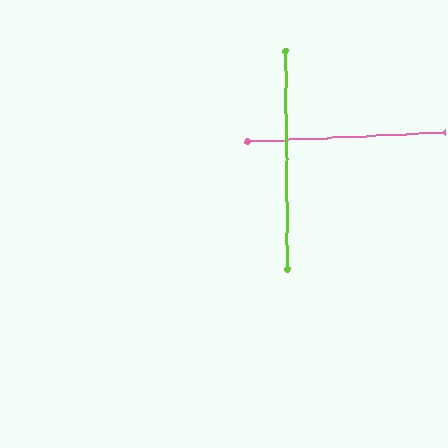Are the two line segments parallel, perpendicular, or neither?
Perpendicular — they meet at approximately 88°.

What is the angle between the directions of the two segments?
Approximately 88 degrees.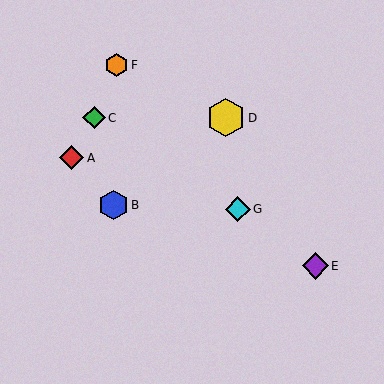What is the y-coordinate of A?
Object A is at y≈158.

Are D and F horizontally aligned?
No, D is at y≈118 and F is at y≈65.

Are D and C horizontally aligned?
Yes, both are at y≈118.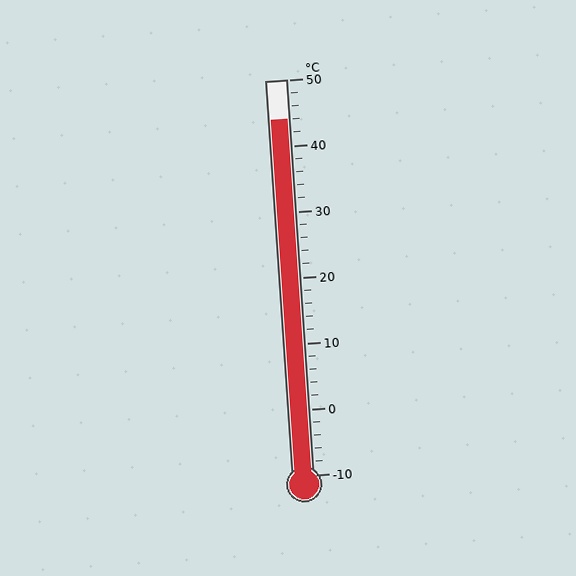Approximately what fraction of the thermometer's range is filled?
The thermometer is filled to approximately 90% of its range.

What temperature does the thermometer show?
The thermometer shows approximately 44°C.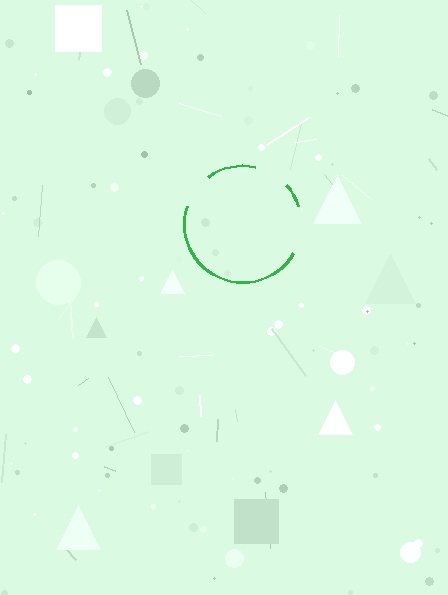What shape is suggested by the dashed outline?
The dashed outline suggests a circle.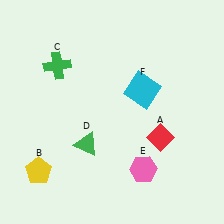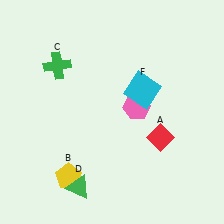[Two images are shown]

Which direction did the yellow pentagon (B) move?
The yellow pentagon (B) moved right.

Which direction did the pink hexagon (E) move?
The pink hexagon (E) moved up.